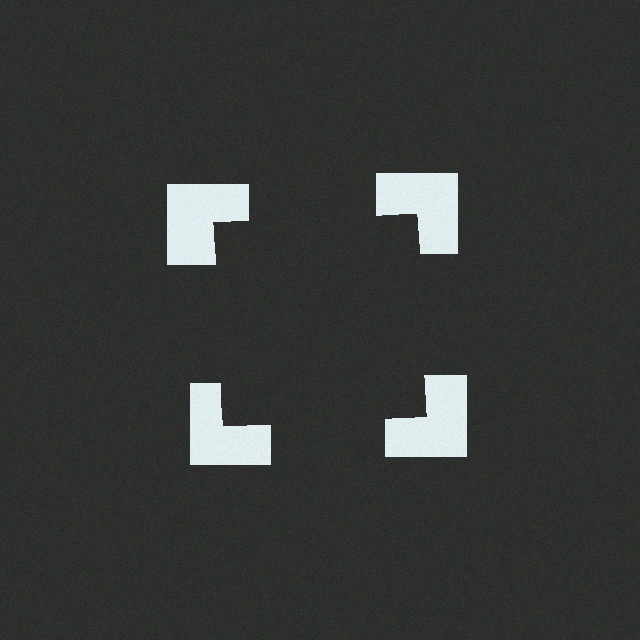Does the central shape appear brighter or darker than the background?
It typically appears slightly darker than the background, even though no actual brightness change is drawn.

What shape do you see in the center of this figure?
An illusory square — its edges are inferred from the aligned wedge cuts in the notched squares, not physically drawn.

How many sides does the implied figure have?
4 sides.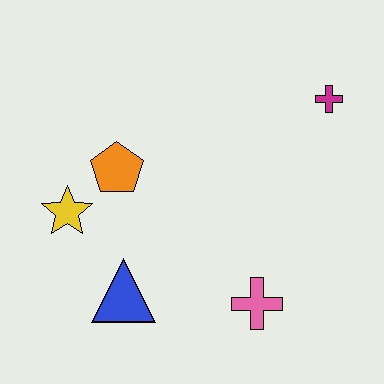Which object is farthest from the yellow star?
The magenta cross is farthest from the yellow star.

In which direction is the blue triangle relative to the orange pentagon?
The blue triangle is below the orange pentagon.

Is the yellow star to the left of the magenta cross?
Yes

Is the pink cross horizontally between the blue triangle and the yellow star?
No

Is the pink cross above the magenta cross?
No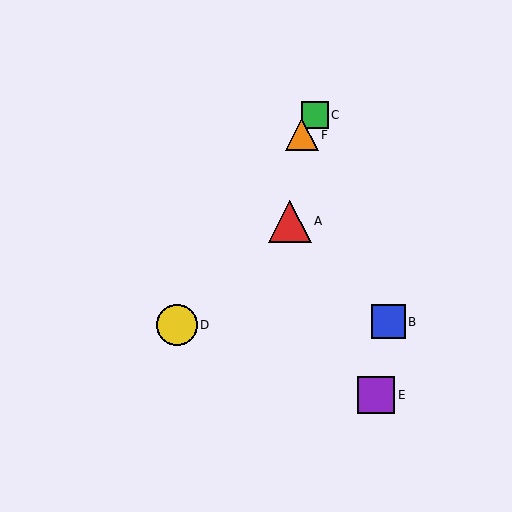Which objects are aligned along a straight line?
Objects C, D, F are aligned along a straight line.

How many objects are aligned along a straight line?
3 objects (C, D, F) are aligned along a straight line.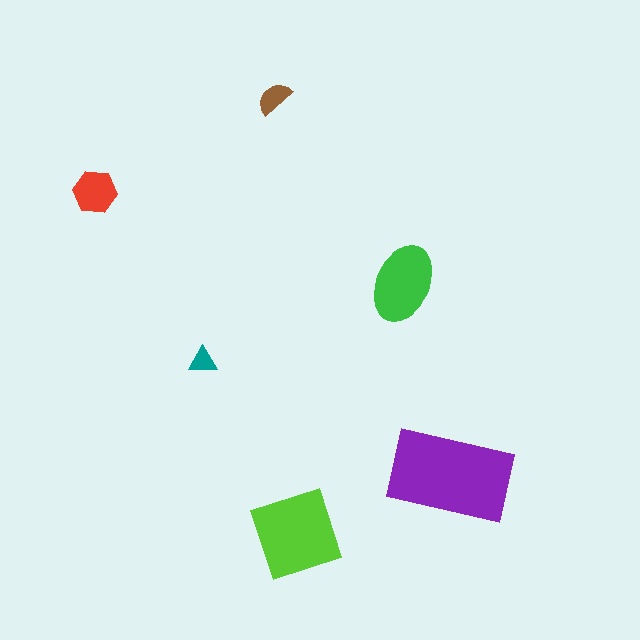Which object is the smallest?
The teal triangle.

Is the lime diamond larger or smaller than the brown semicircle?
Larger.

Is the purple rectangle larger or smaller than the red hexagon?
Larger.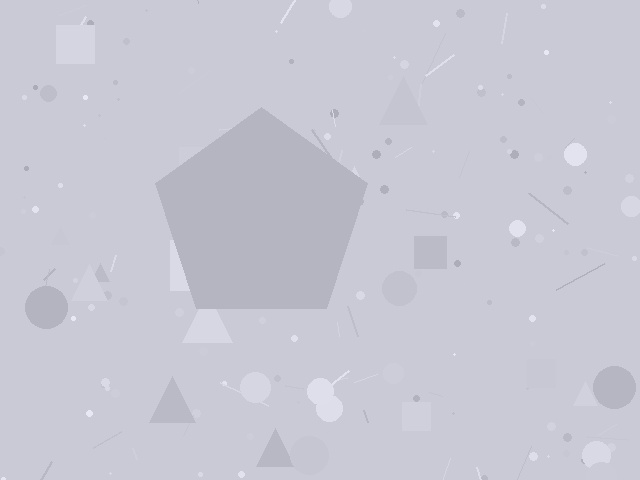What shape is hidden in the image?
A pentagon is hidden in the image.